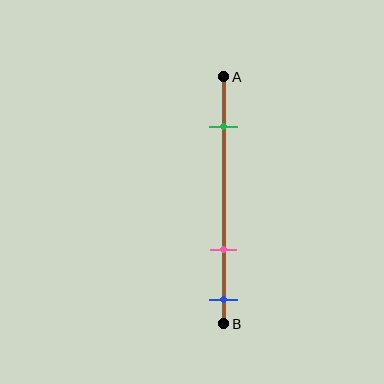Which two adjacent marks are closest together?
The pink and blue marks are the closest adjacent pair.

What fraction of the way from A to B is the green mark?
The green mark is approximately 20% (0.2) of the way from A to B.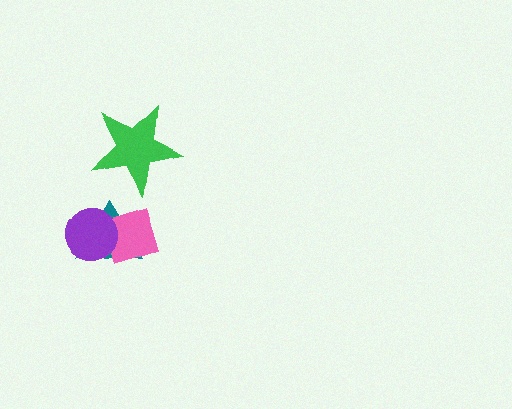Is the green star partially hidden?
No, no other shape covers it.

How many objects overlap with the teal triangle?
2 objects overlap with the teal triangle.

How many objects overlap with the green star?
0 objects overlap with the green star.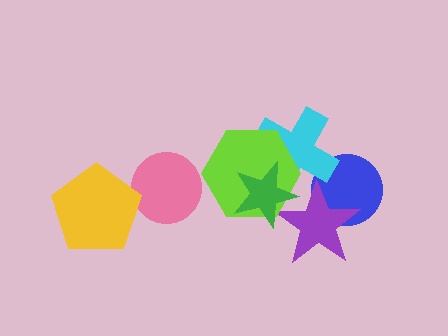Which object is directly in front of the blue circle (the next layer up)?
The purple star is directly in front of the blue circle.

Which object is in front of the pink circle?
The yellow pentagon is in front of the pink circle.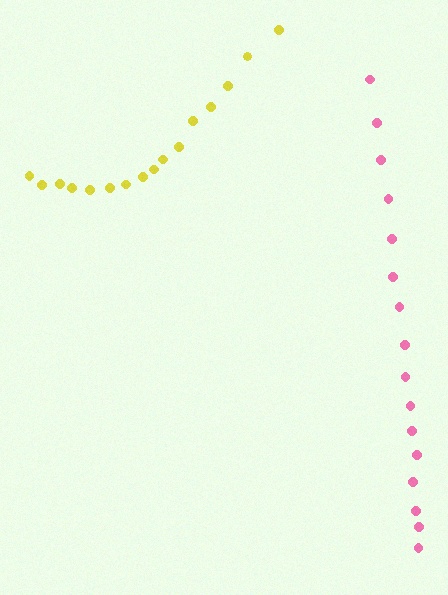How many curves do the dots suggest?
There are 2 distinct paths.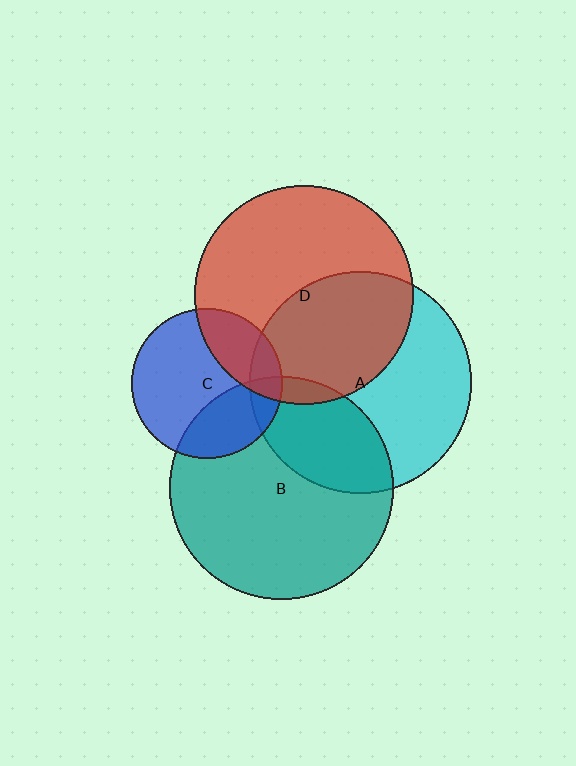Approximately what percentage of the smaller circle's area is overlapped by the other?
Approximately 30%.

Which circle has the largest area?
Circle B (teal).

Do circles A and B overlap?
Yes.